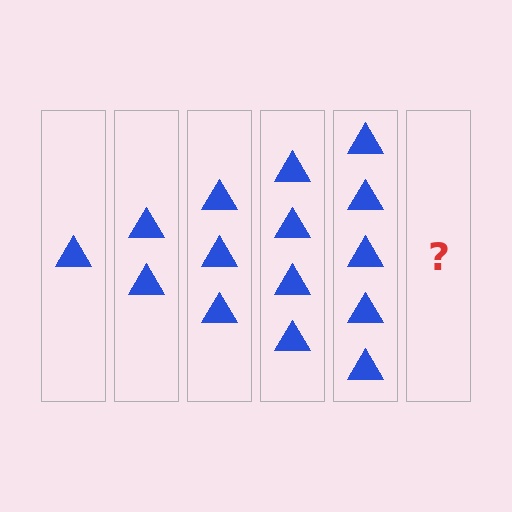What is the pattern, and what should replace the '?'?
The pattern is that each step adds one more triangle. The '?' should be 6 triangles.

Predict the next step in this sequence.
The next step is 6 triangles.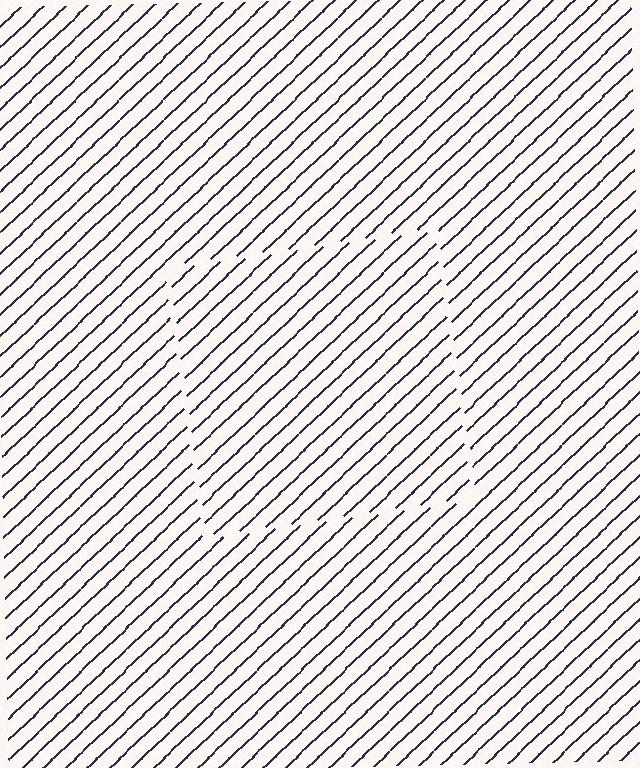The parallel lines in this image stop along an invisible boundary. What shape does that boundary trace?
An illusory square. The interior of the shape contains the same grating, shifted by half a period — the contour is defined by the phase discontinuity where line-ends from the inner and outer gratings abut.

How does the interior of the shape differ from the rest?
The interior of the shape contains the same grating, shifted by half a period — the contour is defined by the phase discontinuity where line-ends from the inner and outer gratings abut.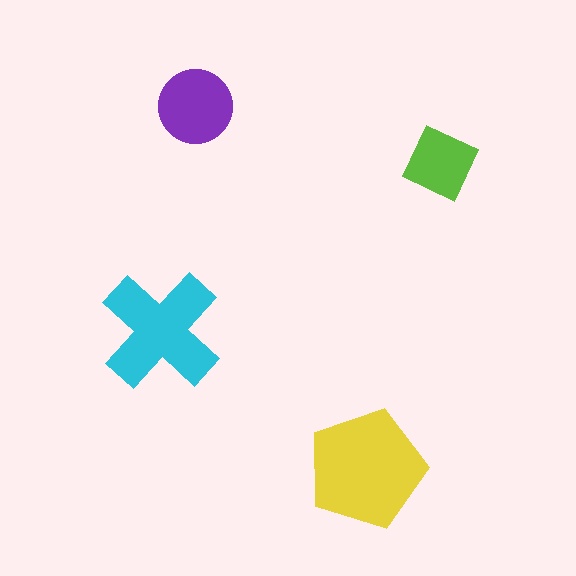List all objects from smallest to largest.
The lime diamond, the purple circle, the cyan cross, the yellow pentagon.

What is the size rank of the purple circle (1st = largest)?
3rd.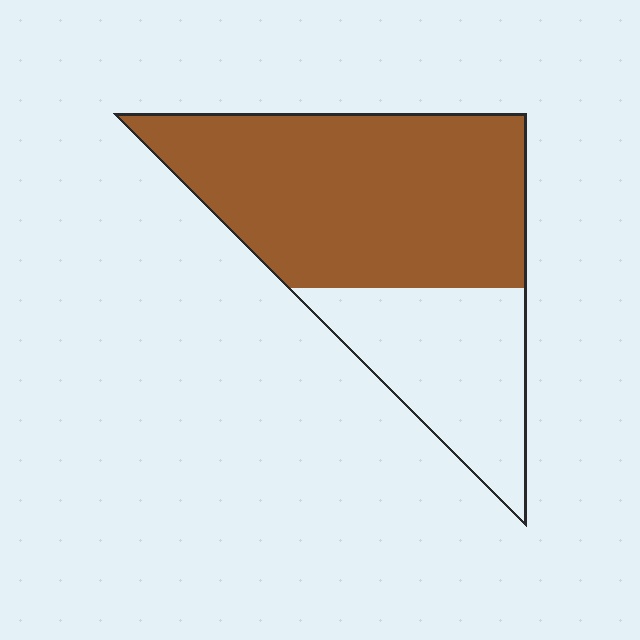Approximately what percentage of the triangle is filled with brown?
Approximately 65%.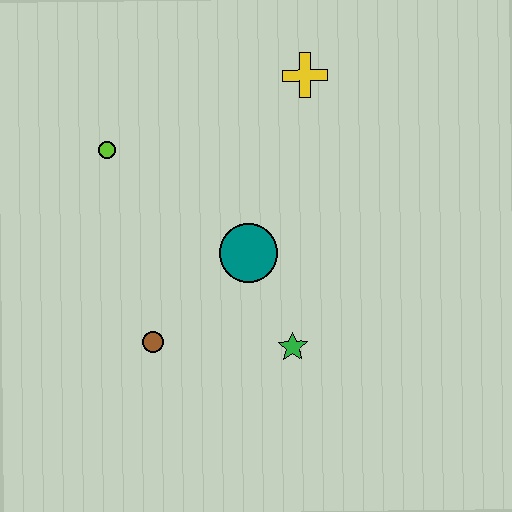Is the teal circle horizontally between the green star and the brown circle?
Yes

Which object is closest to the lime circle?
The teal circle is closest to the lime circle.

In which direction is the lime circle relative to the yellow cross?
The lime circle is to the left of the yellow cross.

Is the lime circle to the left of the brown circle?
Yes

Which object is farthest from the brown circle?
The yellow cross is farthest from the brown circle.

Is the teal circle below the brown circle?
No